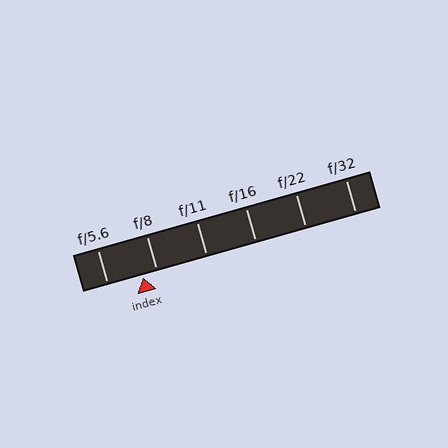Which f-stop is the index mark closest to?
The index mark is closest to f/8.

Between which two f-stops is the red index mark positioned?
The index mark is between f/5.6 and f/8.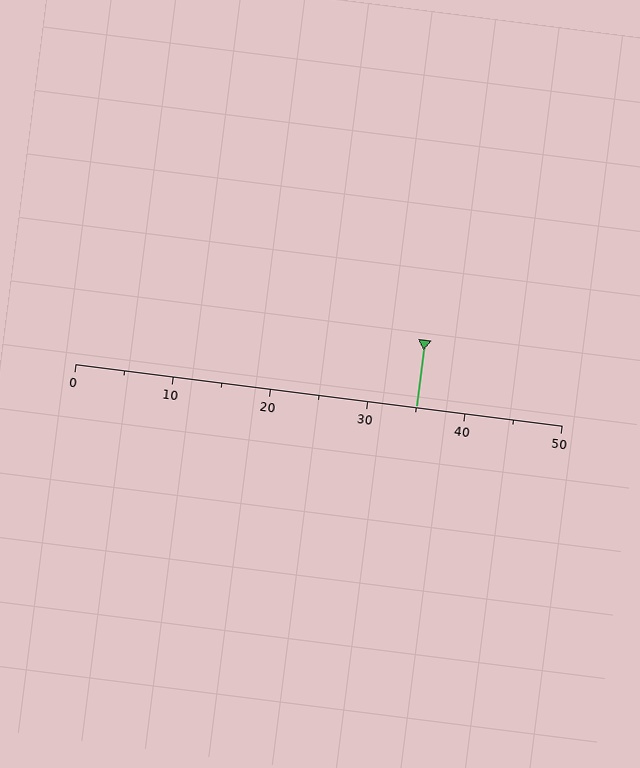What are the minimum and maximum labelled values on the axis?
The axis runs from 0 to 50.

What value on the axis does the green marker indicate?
The marker indicates approximately 35.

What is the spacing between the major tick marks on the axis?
The major ticks are spaced 10 apart.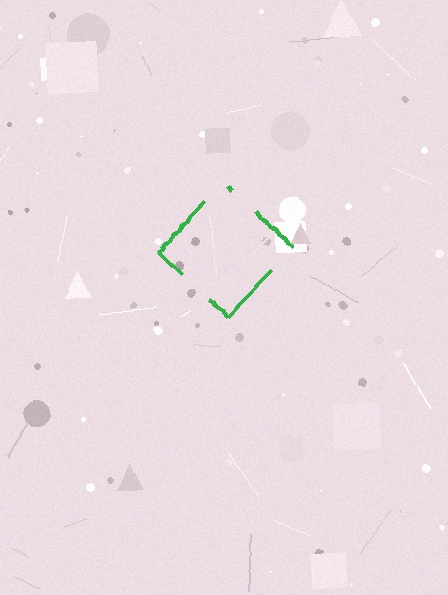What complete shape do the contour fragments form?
The contour fragments form a diamond.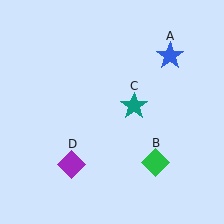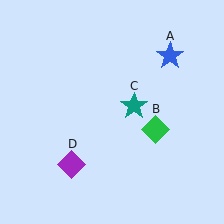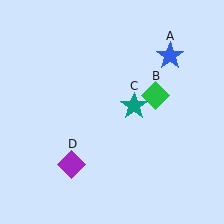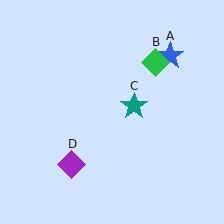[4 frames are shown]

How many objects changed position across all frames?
1 object changed position: green diamond (object B).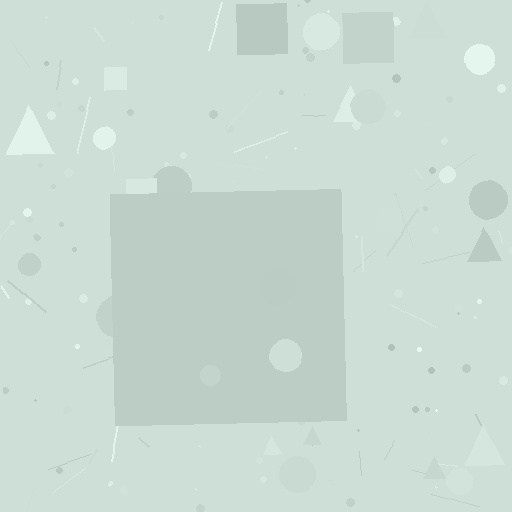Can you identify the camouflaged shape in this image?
The camouflaged shape is a square.